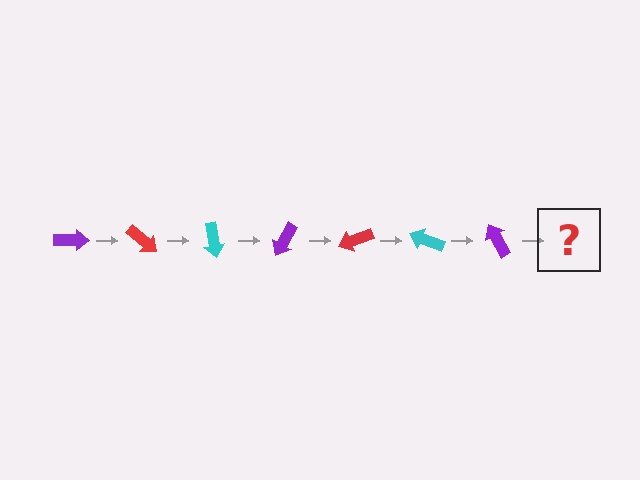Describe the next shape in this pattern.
It should be a red arrow, rotated 280 degrees from the start.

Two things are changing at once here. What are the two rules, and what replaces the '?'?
The two rules are that it rotates 40 degrees each step and the color cycles through purple, red, and cyan. The '?' should be a red arrow, rotated 280 degrees from the start.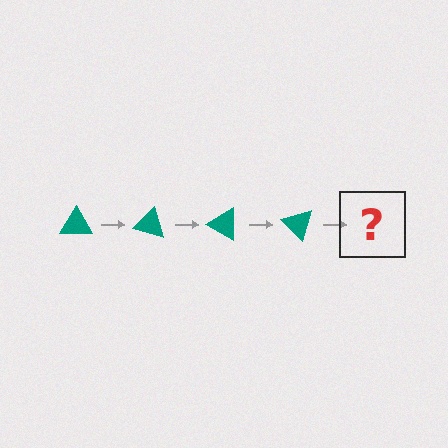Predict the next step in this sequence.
The next step is a teal triangle rotated 60 degrees.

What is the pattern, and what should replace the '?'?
The pattern is that the triangle rotates 15 degrees each step. The '?' should be a teal triangle rotated 60 degrees.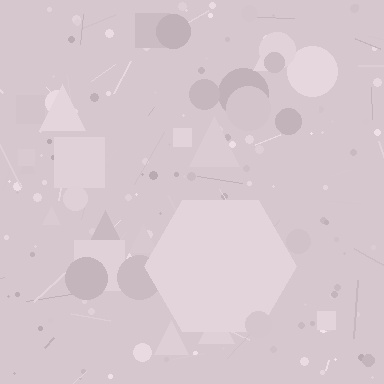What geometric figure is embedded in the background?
A hexagon is embedded in the background.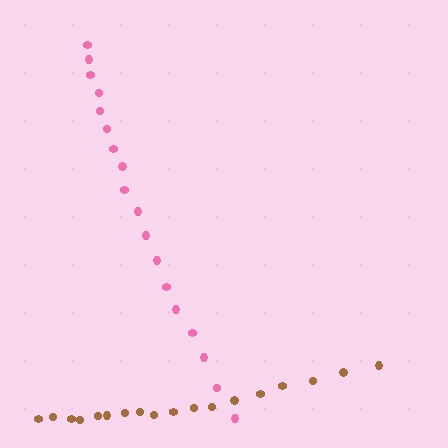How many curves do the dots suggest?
There are 2 distinct paths.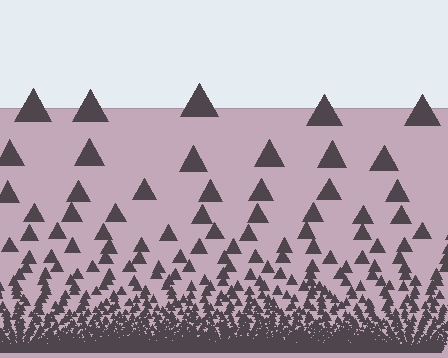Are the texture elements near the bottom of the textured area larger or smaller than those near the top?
Smaller. The gradient is inverted — elements near the bottom are smaller and denser.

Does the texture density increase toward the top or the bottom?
Density increases toward the bottom.